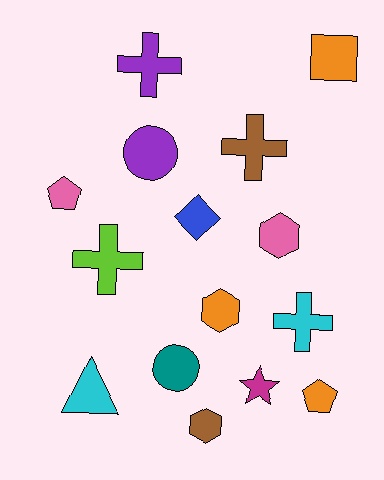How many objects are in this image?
There are 15 objects.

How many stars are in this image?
There is 1 star.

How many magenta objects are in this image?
There is 1 magenta object.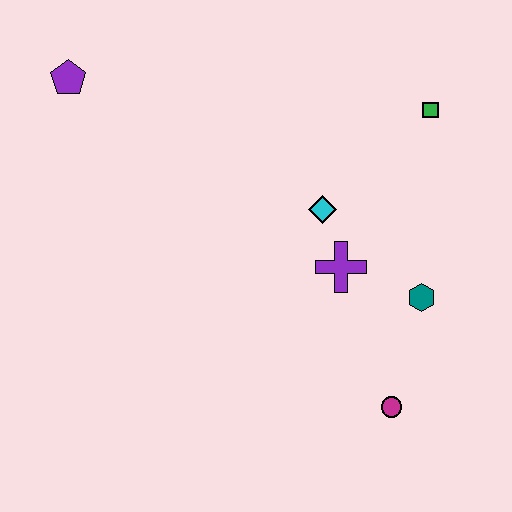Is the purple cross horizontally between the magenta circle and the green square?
No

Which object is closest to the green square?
The cyan diamond is closest to the green square.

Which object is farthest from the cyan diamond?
The purple pentagon is farthest from the cyan diamond.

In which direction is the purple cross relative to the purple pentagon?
The purple cross is to the right of the purple pentagon.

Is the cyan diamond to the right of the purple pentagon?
Yes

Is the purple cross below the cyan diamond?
Yes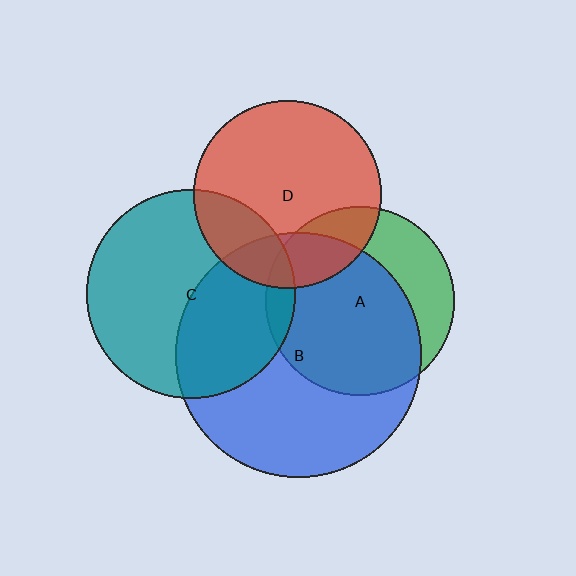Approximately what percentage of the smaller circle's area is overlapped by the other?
Approximately 40%.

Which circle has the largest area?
Circle B (blue).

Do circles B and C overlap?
Yes.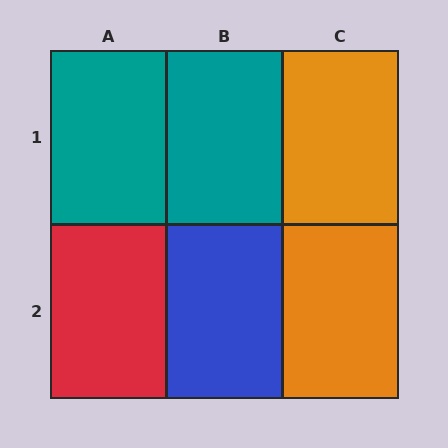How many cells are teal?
2 cells are teal.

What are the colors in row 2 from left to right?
Red, blue, orange.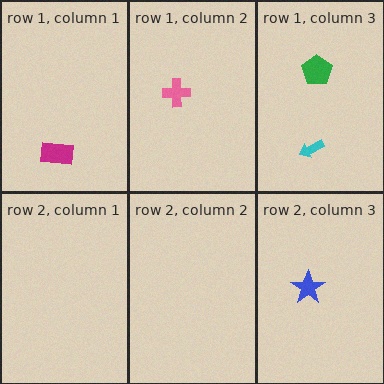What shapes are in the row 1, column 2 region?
The pink cross.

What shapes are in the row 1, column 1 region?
The magenta rectangle.